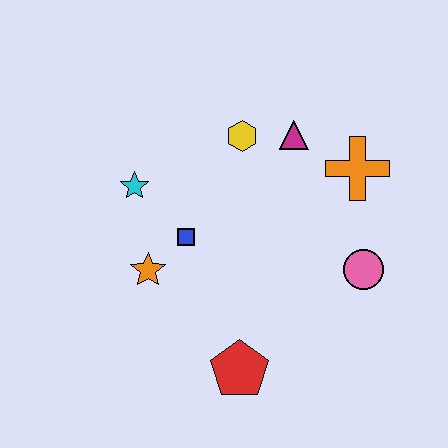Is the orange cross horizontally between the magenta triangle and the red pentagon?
No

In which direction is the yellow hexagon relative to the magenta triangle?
The yellow hexagon is to the left of the magenta triangle.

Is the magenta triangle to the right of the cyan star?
Yes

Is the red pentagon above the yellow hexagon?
No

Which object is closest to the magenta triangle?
The yellow hexagon is closest to the magenta triangle.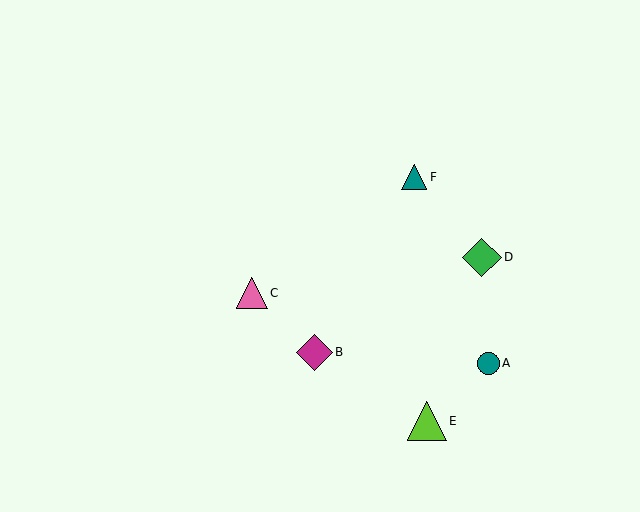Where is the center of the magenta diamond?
The center of the magenta diamond is at (314, 352).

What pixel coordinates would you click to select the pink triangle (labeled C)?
Click at (252, 293) to select the pink triangle C.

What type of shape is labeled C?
Shape C is a pink triangle.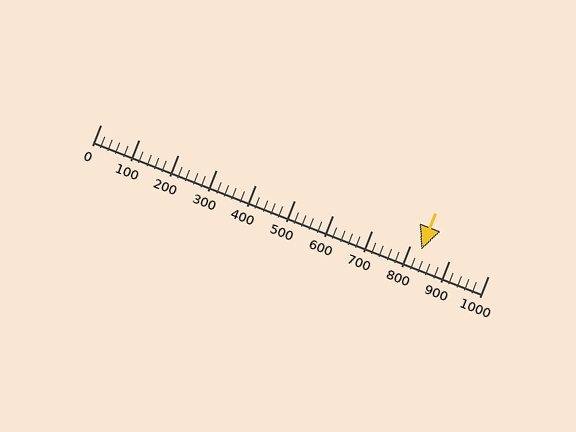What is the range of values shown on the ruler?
The ruler shows values from 0 to 1000.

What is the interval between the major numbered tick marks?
The major tick marks are spaced 100 units apart.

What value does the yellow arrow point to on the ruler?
The yellow arrow points to approximately 829.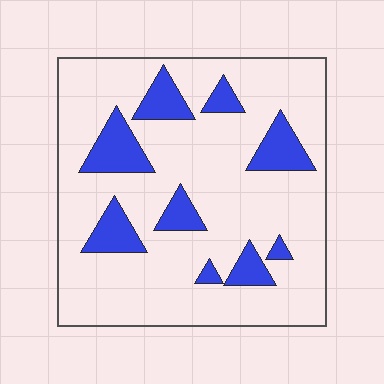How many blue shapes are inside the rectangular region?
9.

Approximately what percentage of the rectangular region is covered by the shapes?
Approximately 20%.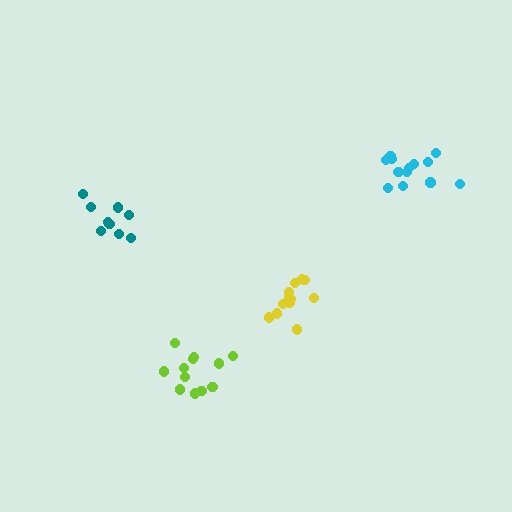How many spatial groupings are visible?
There are 4 spatial groupings.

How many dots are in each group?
Group 1: 12 dots, Group 2: 12 dots, Group 3: 13 dots, Group 4: 9 dots (46 total).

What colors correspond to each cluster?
The clusters are colored: yellow, lime, cyan, teal.